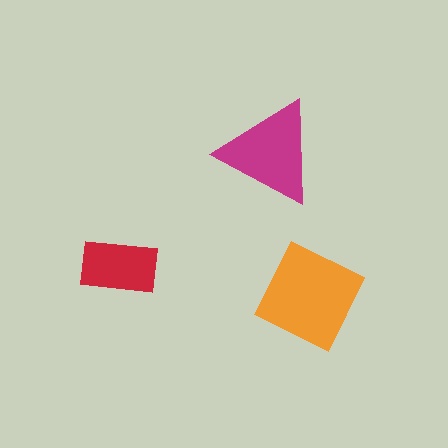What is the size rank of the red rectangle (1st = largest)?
3rd.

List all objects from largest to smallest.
The orange square, the magenta triangle, the red rectangle.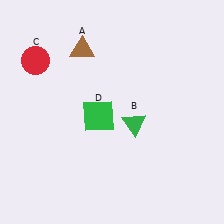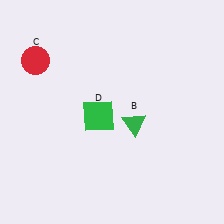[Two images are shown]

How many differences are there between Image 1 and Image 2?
There is 1 difference between the two images.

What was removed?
The brown triangle (A) was removed in Image 2.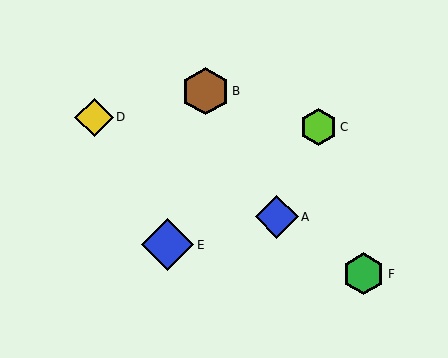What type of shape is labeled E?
Shape E is a blue diamond.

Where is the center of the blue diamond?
The center of the blue diamond is at (167, 245).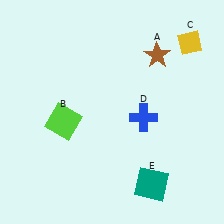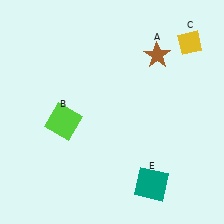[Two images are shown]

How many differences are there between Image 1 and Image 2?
There is 1 difference between the two images.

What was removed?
The blue cross (D) was removed in Image 2.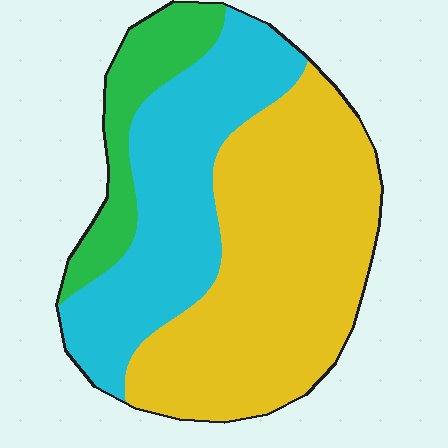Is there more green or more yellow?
Yellow.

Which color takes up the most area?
Yellow, at roughly 50%.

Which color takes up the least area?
Green, at roughly 15%.